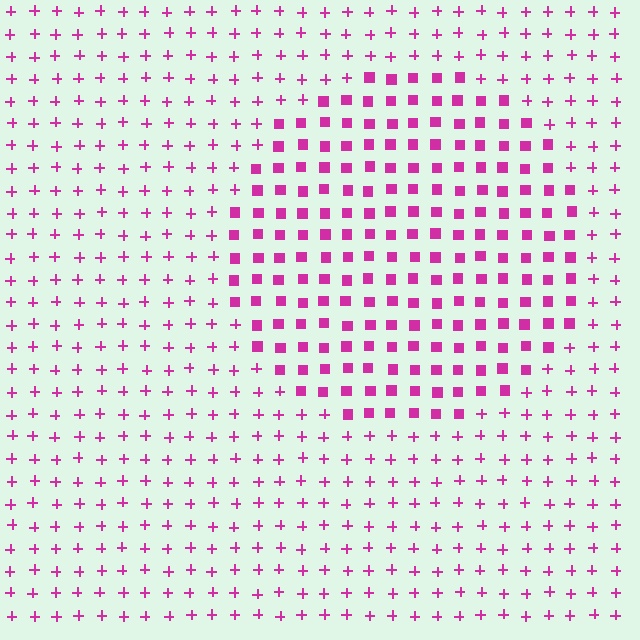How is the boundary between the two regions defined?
The boundary is defined by a change in element shape: squares inside vs. plus signs outside. All elements share the same color and spacing.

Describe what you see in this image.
The image is filled with small magenta elements arranged in a uniform grid. A circle-shaped region contains squares, while the surrounding area contains plus signs. The boundary is defined purely by the change in element shape.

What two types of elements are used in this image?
The image uses squares inside the circle region and plus signs outside it.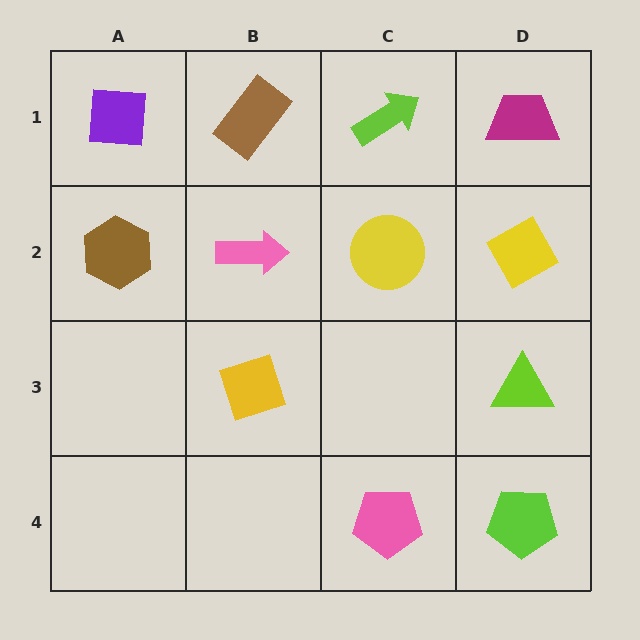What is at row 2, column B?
A pink arrow.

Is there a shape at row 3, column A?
No, that cell is empty.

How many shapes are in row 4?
2 shapes.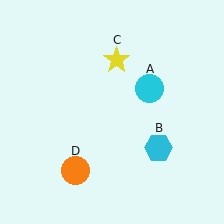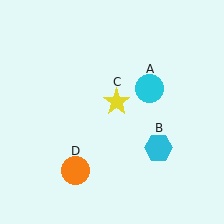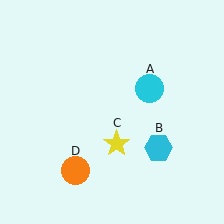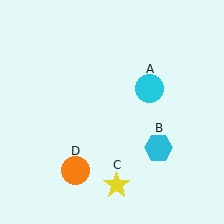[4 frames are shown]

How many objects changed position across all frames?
1 object changed position: yellow star (object C).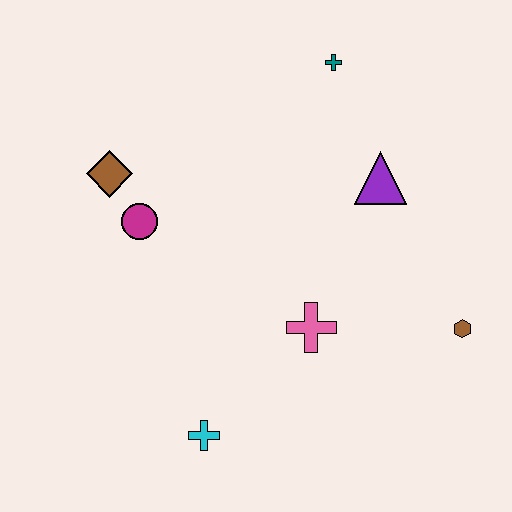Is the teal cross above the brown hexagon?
Yes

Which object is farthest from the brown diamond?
The brown hexagon is farthest from the brown diamond.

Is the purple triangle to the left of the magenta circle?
No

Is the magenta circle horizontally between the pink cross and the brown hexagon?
No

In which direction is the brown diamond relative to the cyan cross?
The brown diamond is above the cyan cross.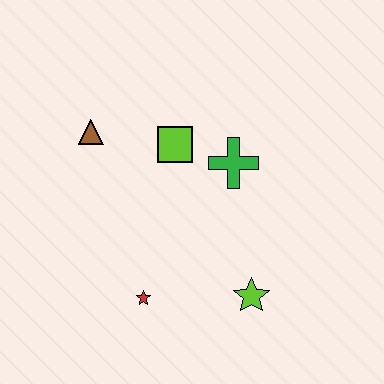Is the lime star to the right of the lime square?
Yes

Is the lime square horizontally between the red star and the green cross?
Yes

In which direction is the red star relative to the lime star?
The red star is to the left of the lime star.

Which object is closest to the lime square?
The green cross is closest to the lime square.